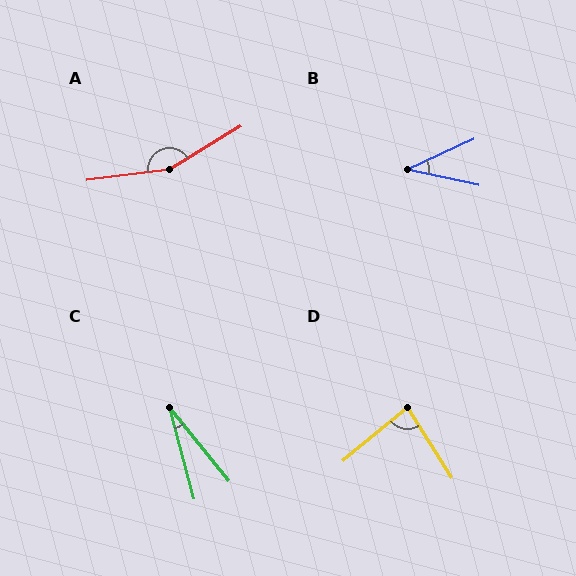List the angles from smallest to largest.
C (24°), B (37°), D (82°), A (156°).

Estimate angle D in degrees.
Approximately 82 degrees.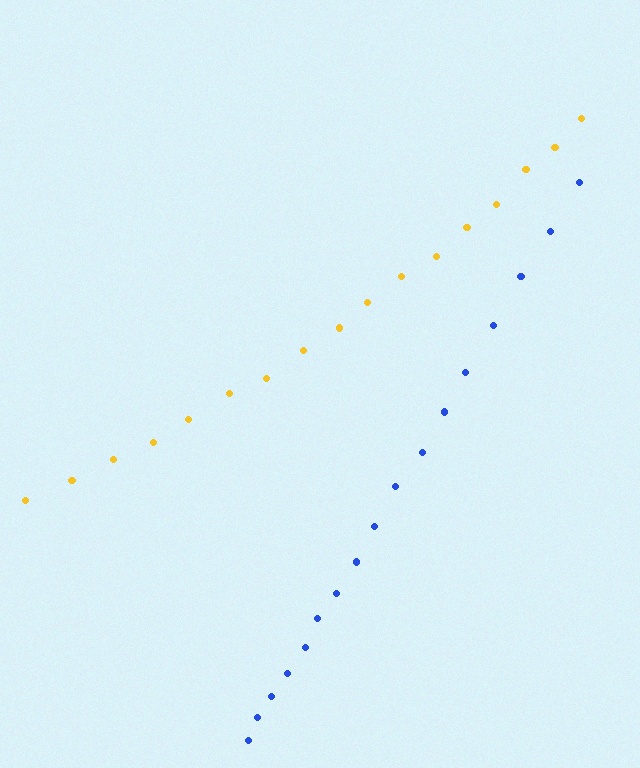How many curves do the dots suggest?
There are 2 distinct paths.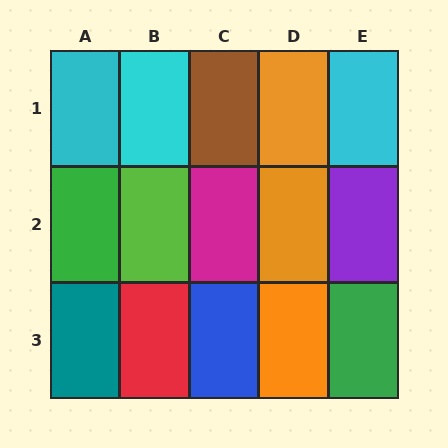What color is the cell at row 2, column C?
Magenta.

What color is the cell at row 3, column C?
Blue.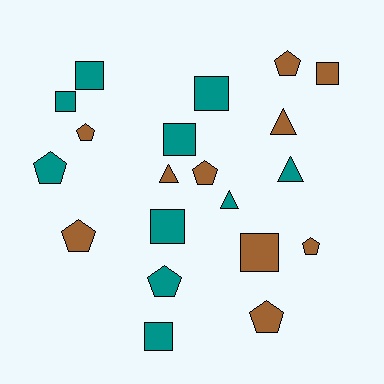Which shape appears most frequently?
Square, with 8 objects.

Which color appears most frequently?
Teal, with 10 objects.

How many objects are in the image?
There are 20 objects.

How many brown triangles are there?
There are 2 brown triangles.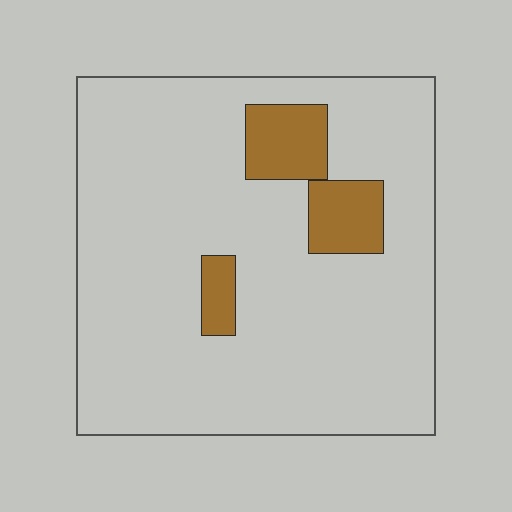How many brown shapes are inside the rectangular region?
3.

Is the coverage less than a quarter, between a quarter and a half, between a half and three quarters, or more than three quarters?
Less than a quarter.